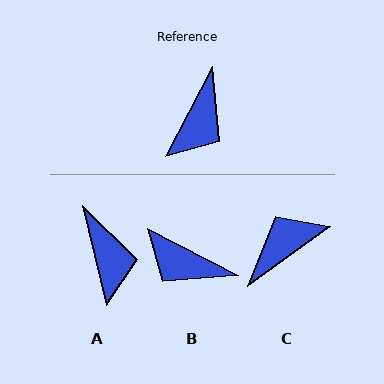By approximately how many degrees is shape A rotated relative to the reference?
Approximately 40 degrees counter-clockwise.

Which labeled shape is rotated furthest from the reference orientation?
C, about 153 degrees away.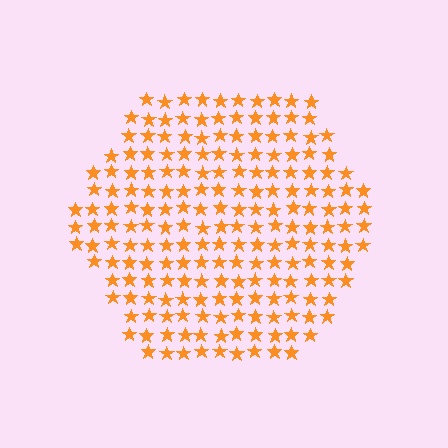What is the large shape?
The large shape is a hexagon.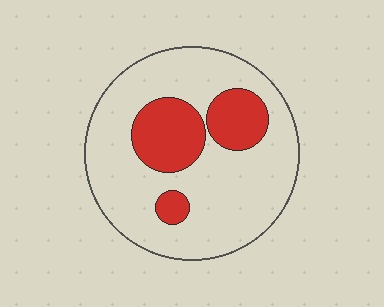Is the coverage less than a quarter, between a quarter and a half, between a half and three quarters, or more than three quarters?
Less than a quarter.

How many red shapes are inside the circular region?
3.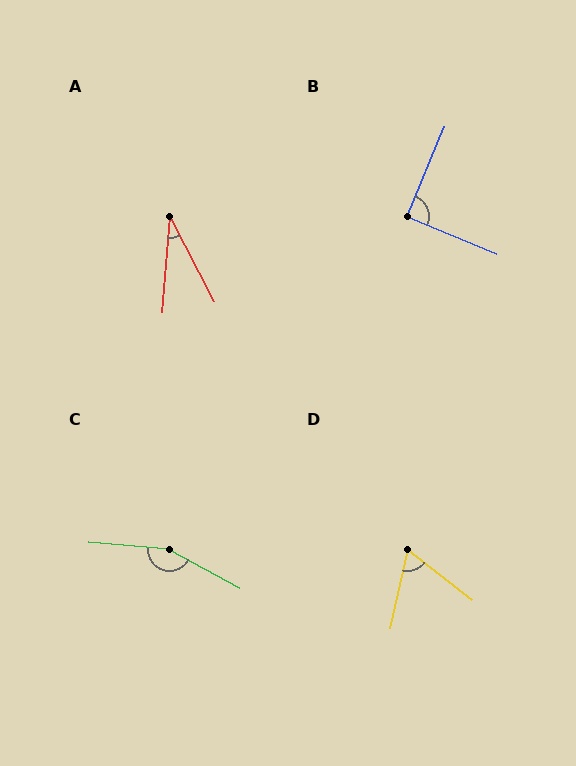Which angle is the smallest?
A, at approximately 32 degrees.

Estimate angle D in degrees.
Approximately 65 degrees.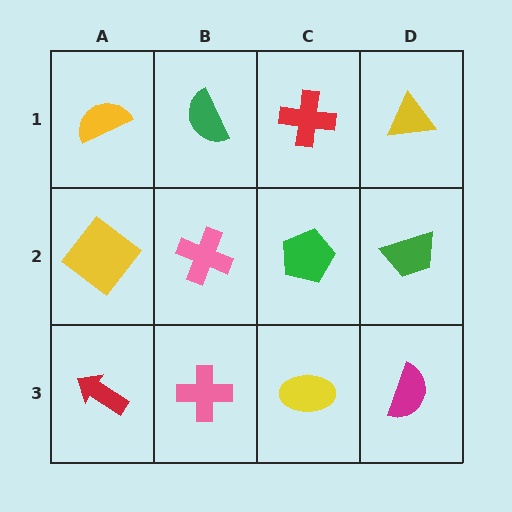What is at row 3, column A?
A red arrow.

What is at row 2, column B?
A pink cross.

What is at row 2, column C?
A green pentagon.